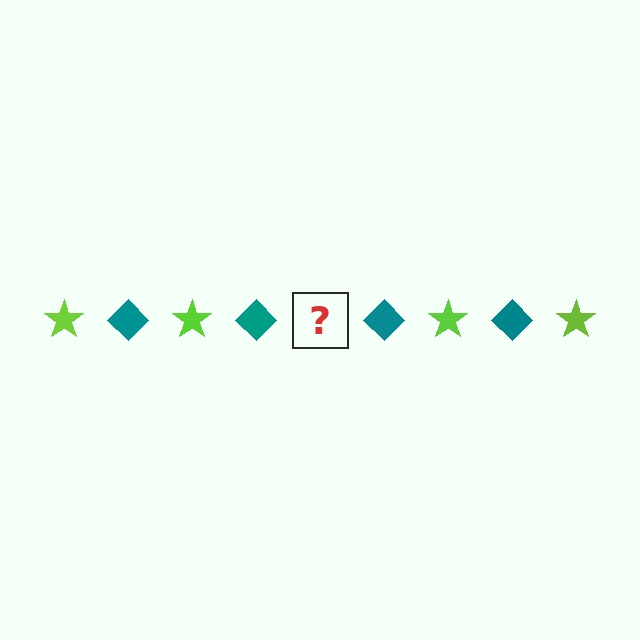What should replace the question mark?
The question mark should be replaced with a lime star.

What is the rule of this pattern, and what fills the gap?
The rule is that the pattern alternates between lime star and teal diamond. The gap should be filled with a lime star.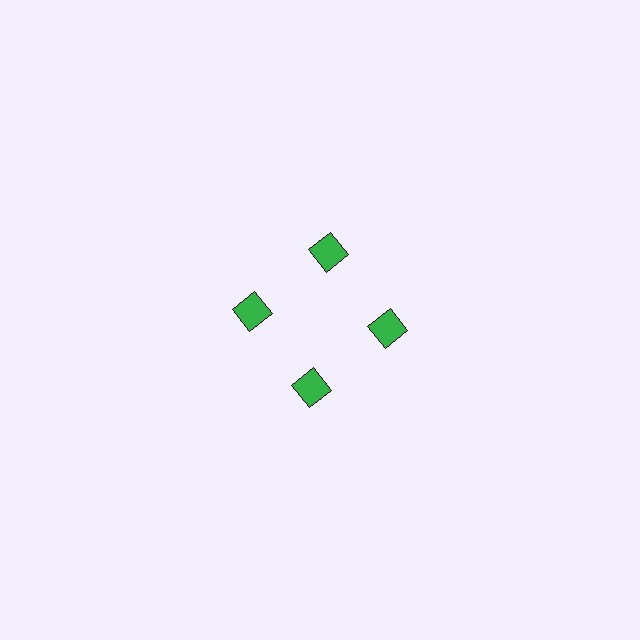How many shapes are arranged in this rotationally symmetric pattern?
There are 4 shapes, arranged in 4 groups of 1.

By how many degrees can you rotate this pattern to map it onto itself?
The pattern maps onto itself every 90 degrees of rotation.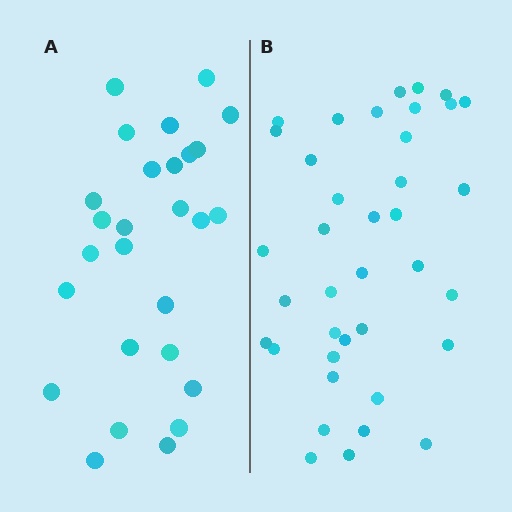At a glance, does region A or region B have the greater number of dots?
Region B (the right region) has more dots.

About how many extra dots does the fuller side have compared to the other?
Region B has roughly 12 or so more dots than region A.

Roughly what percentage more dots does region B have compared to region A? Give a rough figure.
About 40% more.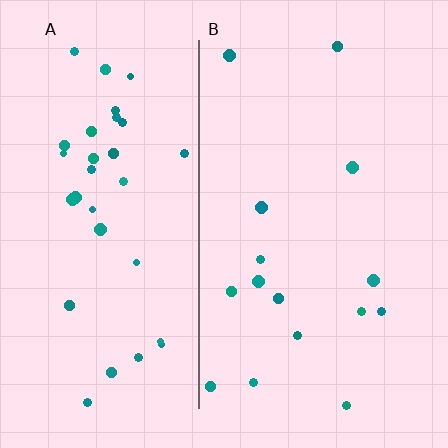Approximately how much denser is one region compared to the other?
Approximately 2.2× — region A over region B.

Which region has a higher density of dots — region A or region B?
A (the left).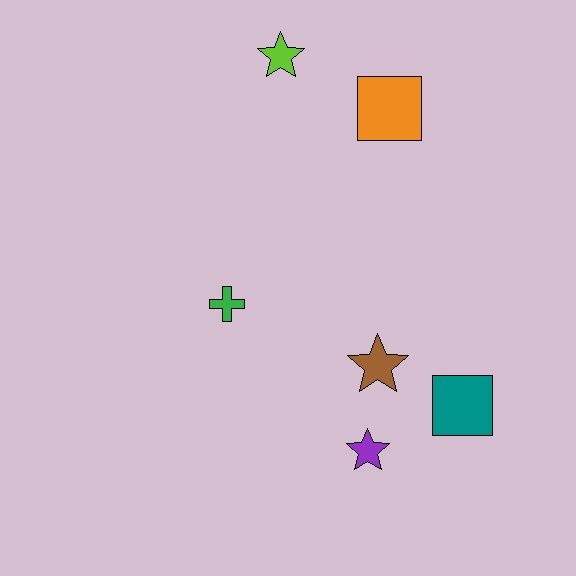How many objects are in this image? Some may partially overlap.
There are 6 objects.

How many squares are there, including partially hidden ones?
There are 2 squares.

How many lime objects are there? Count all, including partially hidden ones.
There is 1 lime object.